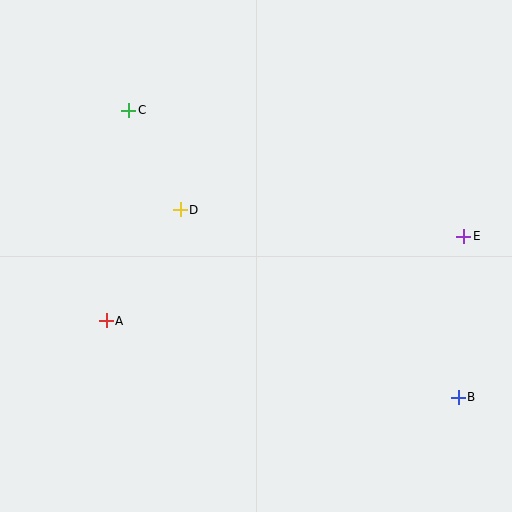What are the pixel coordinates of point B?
Point B is at (458, 397).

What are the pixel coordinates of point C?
Point C is at (129, 110).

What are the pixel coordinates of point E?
Point E is at (464, 236).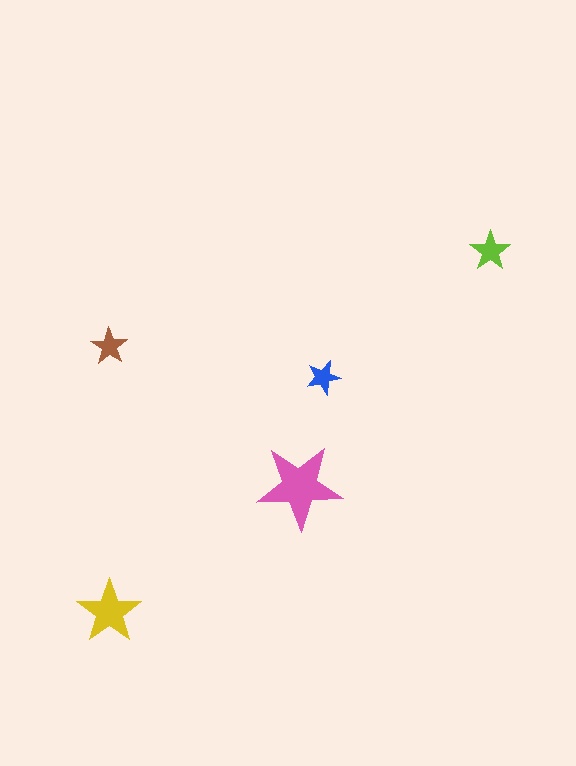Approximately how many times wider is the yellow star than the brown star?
About 1.5 times wider.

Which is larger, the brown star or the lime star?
The lime one.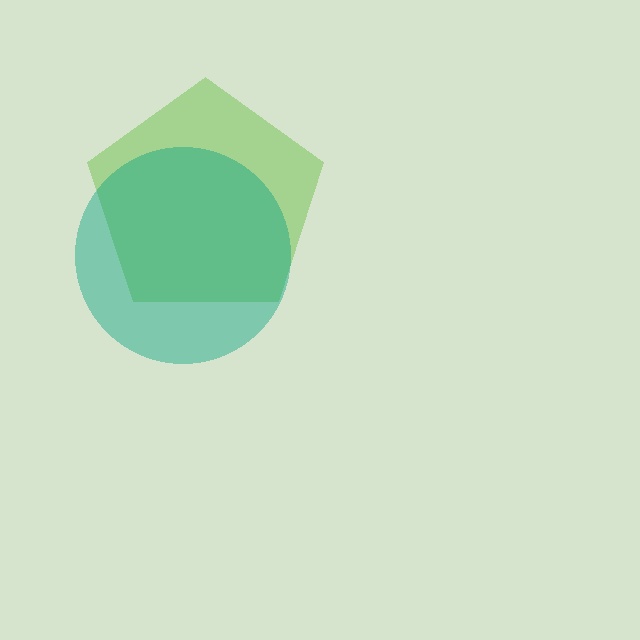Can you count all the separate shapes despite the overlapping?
Yes, there are 2 separate shapes.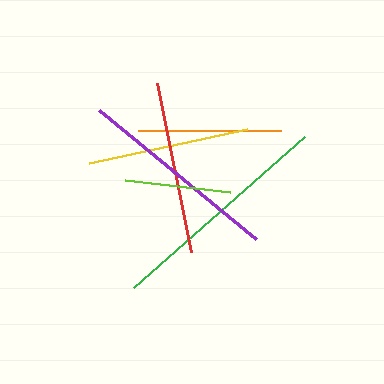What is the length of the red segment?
The red segment is approximately 172 pixels long.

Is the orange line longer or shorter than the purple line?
The purple line is longer than the orange line.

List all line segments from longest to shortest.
From longest to shortest: green, purple, red, yellow, orange, lime.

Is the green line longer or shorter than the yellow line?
The green line is longer than the yellow line.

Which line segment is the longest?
The green line is the longest at approximately 228 pixels.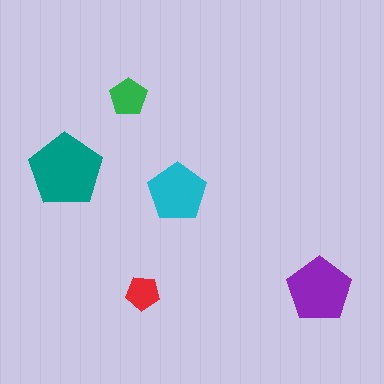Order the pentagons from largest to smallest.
the teal one, the purple one, the cyan one, the green one, the red one.